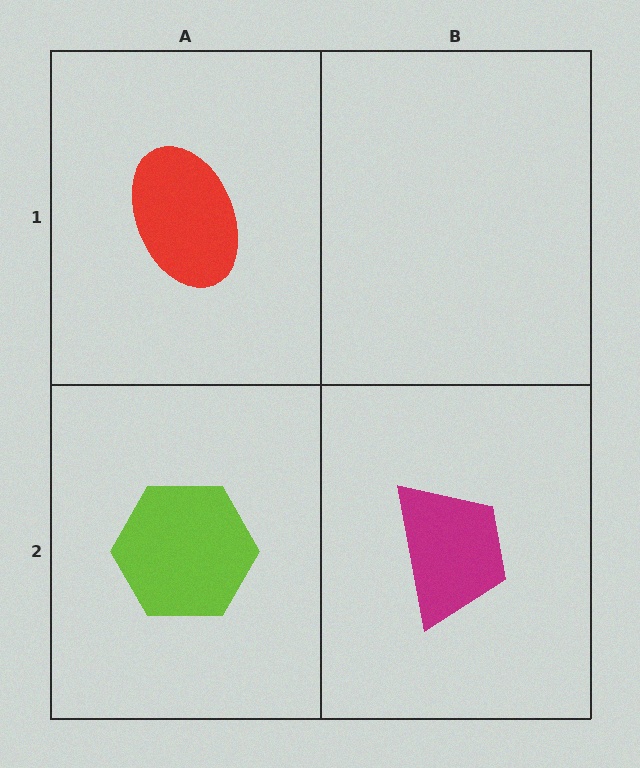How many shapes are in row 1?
1 shape.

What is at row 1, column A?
A red ellipse.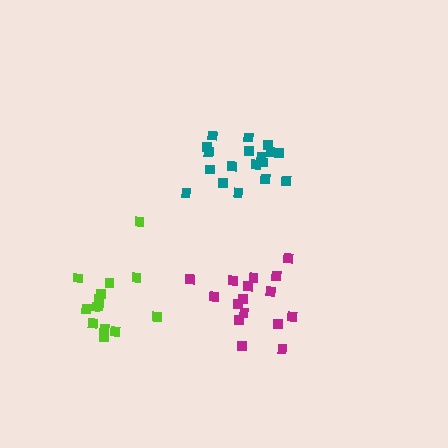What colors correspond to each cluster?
The clusters are colored: teal, magenta, lime.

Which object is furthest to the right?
The magenta cluster is rightmost.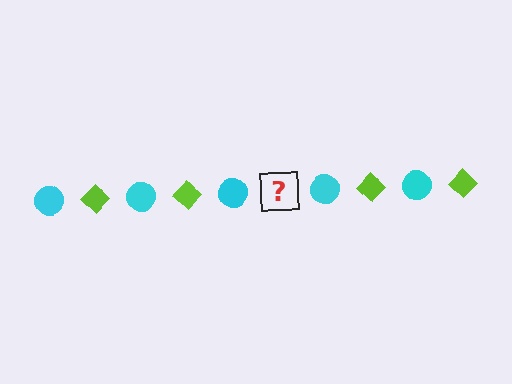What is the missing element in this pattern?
The missing element is a lime diamond.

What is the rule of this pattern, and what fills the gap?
The rule is that the pattern alternates between cyan circle and lime diamond. The gap should be filled with a lime diamond.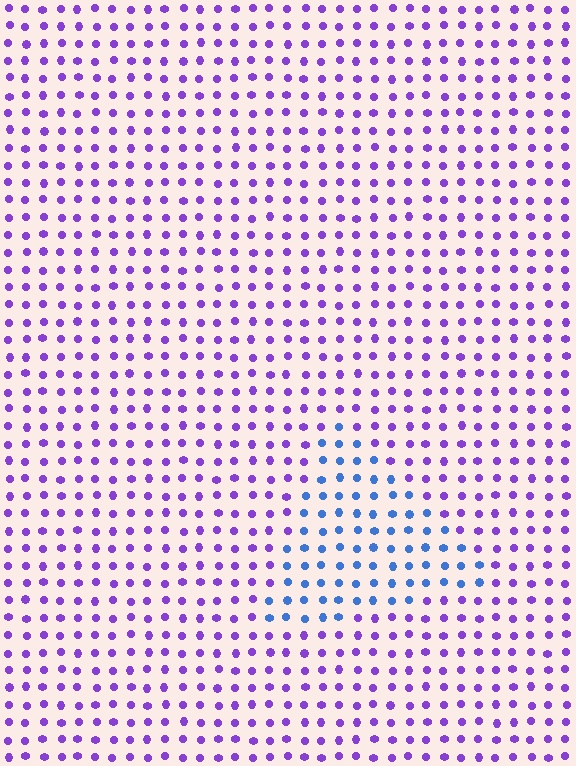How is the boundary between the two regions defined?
The boundary is defined purely by a slight shift in hue (about 51 degrees). Spacing, size, and orientation are identical on both sides.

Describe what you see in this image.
The image is filled with small purple elements in a uniform arrangement. A triangle-shaped region is visible where the elements are tinted to a slightly different hue, forming a subtle color boundary.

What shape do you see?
I see a triangle.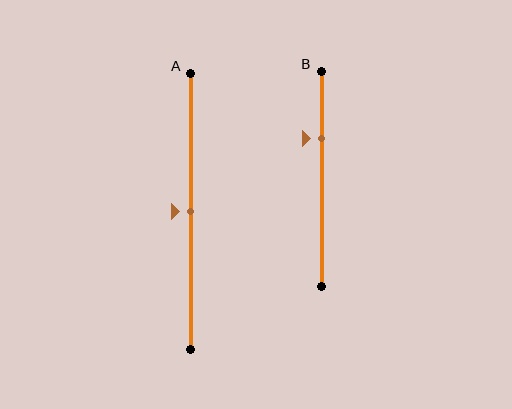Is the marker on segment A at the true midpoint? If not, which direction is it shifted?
Yes, the marker on segment A is at the true midpoint.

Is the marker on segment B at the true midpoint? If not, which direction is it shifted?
No, the marker on segment B is shifted upward by about 19% of the segment length.